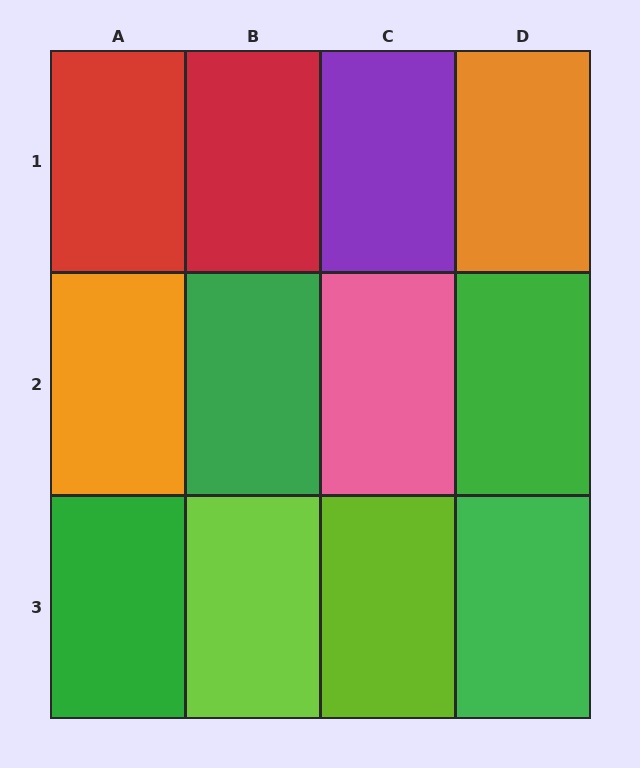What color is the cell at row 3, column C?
Lime.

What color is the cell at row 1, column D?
Orange.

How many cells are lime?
2 cells are lime.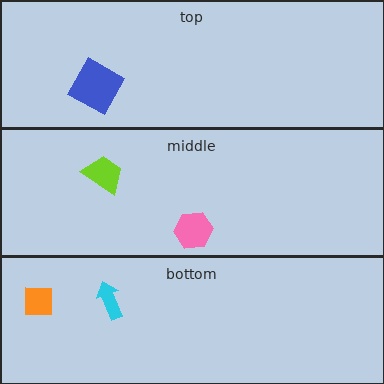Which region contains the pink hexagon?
The middle region.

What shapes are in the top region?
The blue square.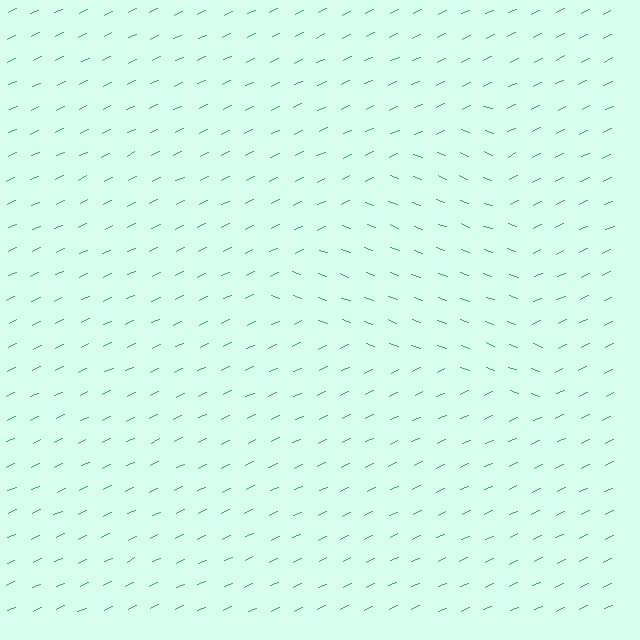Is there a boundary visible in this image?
Yes, there is a texture boundary formed by a change in line orientation.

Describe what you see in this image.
The image is filled with small green line segments. A triangle region in the image has lines oriented differently from the surrounding lines, creating a visible texture boundary.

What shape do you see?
I see a triangle.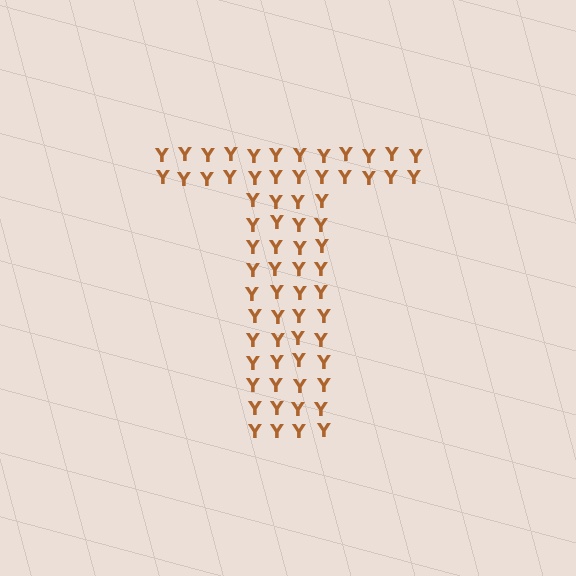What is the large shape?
The large shape is the letter T.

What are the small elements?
The small elements are letter Y's.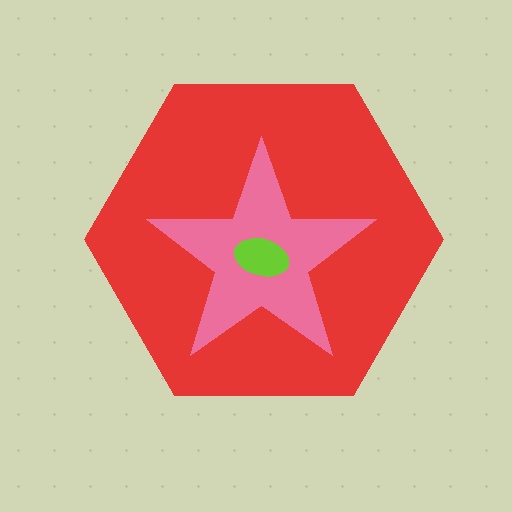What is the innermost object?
The lime ellipse.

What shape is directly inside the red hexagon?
The pink star.